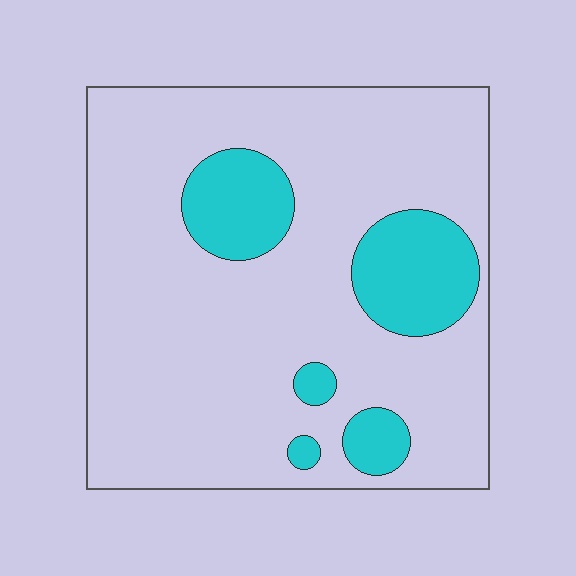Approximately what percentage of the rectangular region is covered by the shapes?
Approximately 20%.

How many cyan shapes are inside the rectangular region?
5.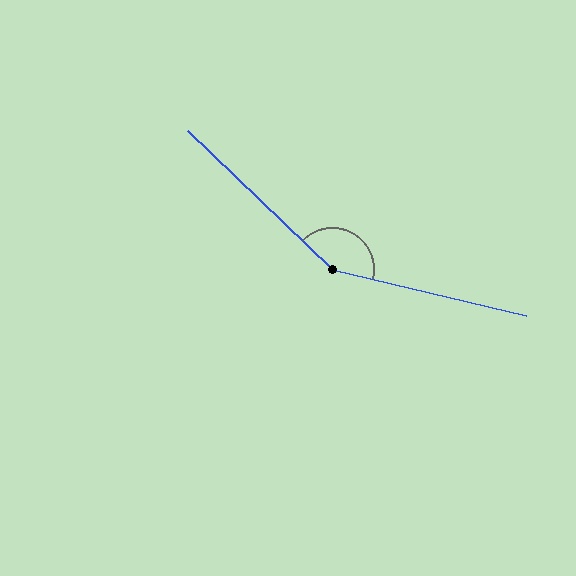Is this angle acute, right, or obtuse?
It is obtuse.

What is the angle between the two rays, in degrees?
Approximately 149 degrees.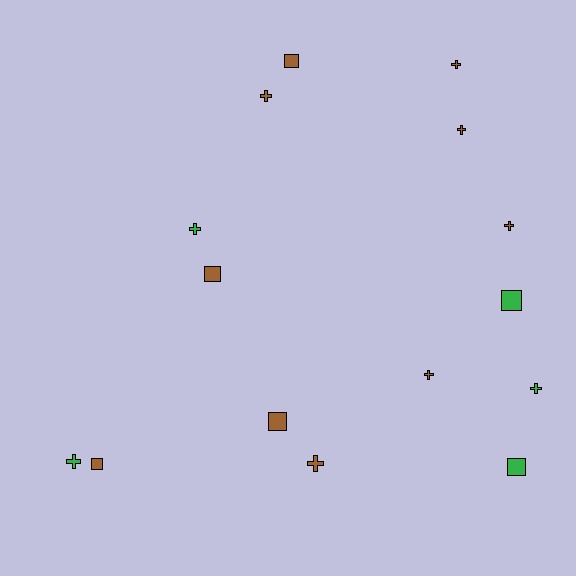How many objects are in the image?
There are 15 objects.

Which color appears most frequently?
Brown, with 10 objects.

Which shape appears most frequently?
Cross, with 9 objects.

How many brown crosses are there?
There are 6 brown crosses.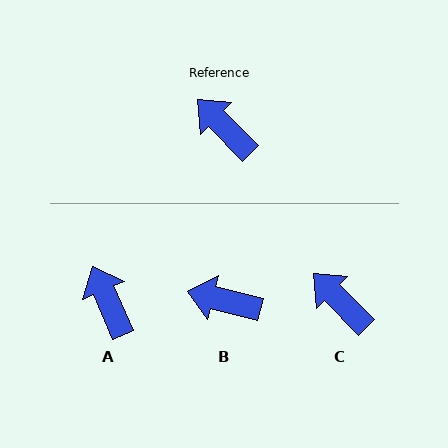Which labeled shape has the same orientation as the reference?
C.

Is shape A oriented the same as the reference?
No, it is off by about 21 degrees.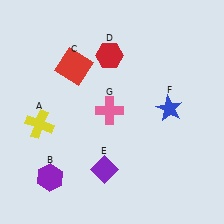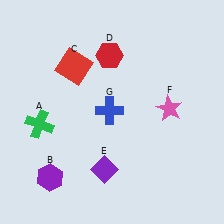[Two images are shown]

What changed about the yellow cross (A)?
In Image 1, A is yellow. In Image 2, it changed to green.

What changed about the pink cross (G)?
In Image 1, G is pink. In Image 2, it changed to blue.